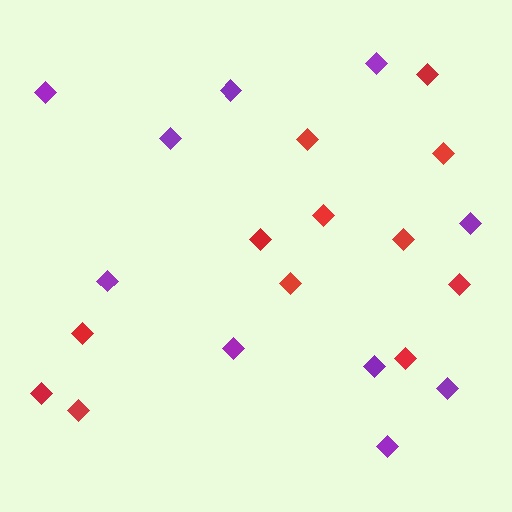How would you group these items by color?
There are 2 groups: one group of red diamonds (12) and one group of purple diamonds (10).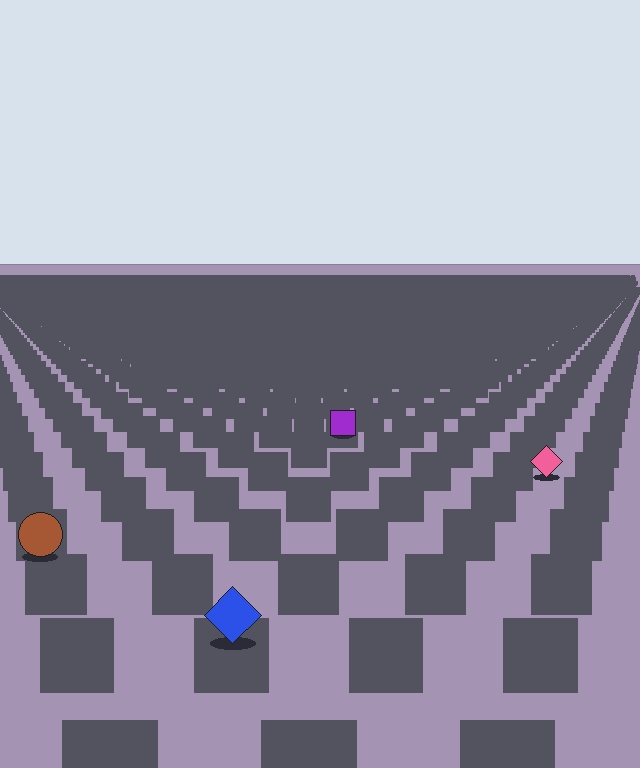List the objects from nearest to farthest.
From nearest to farthest: the blue diamond, the brown circle, the pink diamond, the purple square.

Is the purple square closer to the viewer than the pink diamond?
No. The pink diamond is closer — you can tell from the texture gradient: the ground texture is coarser near it.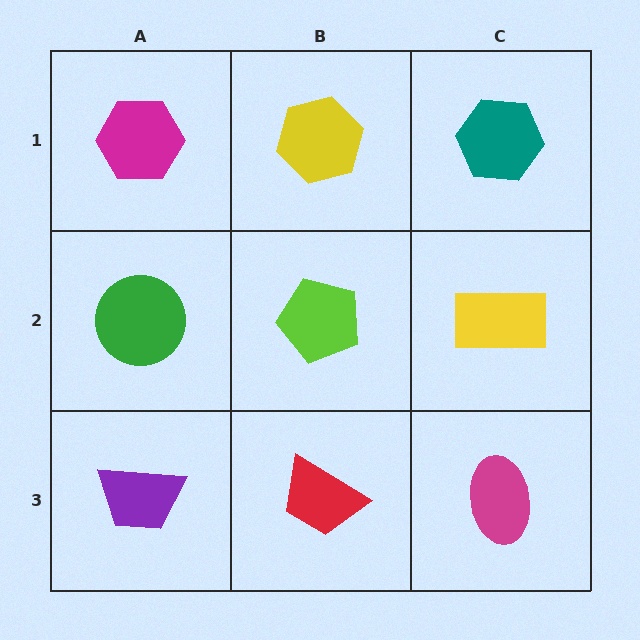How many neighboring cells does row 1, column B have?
3.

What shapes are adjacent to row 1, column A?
A green circle (row 2, column A), a yellow hexagon (row 1, column B).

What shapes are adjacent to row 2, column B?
A yellow hexagon (row 1, column B), a red trapezoid (row 3, column B), a green circle (row 2, column A), a yellow rectangle (row 2, column C).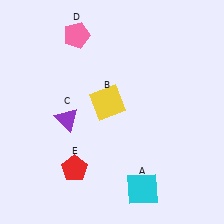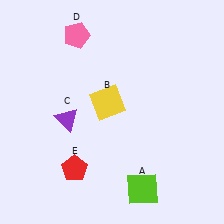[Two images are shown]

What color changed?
The square (A) changed from cyan in Image 1 to lime in Image 2.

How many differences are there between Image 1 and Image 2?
There is 1 difference between the two images.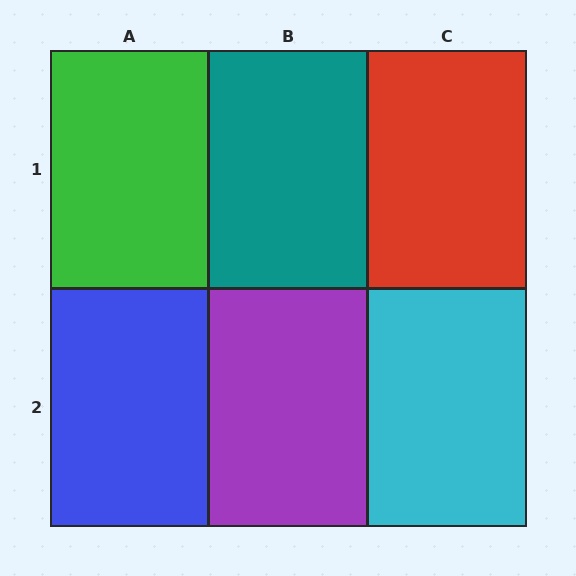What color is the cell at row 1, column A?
Green.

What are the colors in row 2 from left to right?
Blue, purple, cyan.